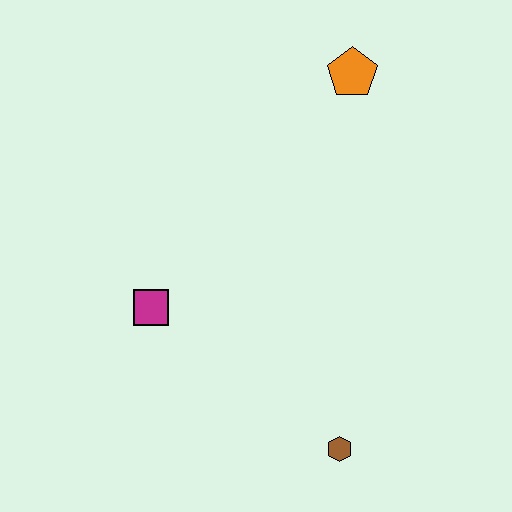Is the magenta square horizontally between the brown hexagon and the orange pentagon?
No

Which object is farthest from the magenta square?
The orange pentagon is farthest from the magenta square.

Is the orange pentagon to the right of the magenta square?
Yes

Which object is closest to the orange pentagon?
The magenta square is closest to the orange pentagon.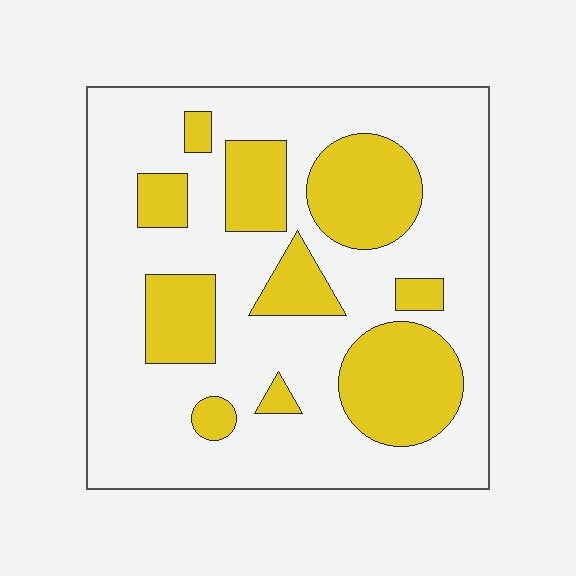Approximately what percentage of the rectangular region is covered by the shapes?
Approximately 30%.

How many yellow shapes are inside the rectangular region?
10.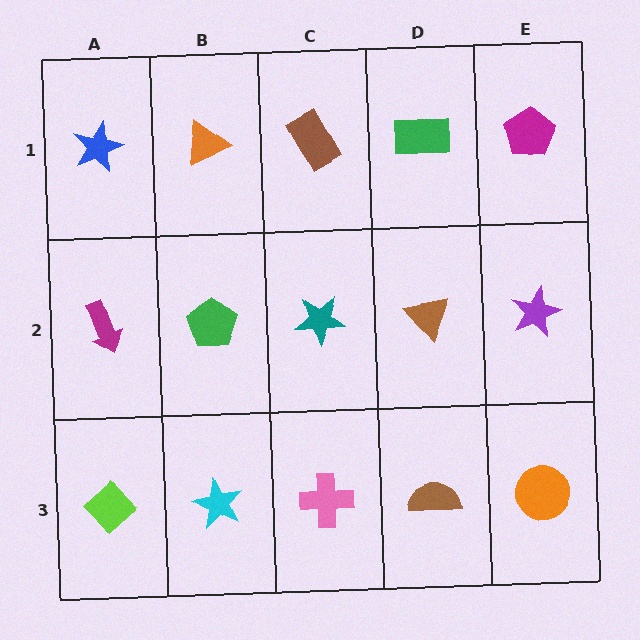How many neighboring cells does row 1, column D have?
3.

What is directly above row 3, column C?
A teal star.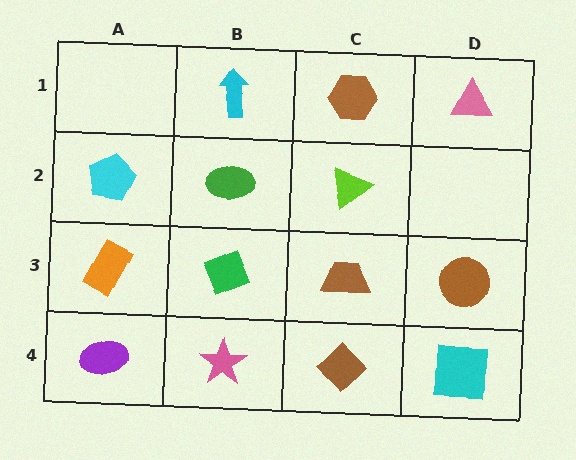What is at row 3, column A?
An orange rectangle.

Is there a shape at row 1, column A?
No, that cell is empty.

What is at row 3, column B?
A green diamond.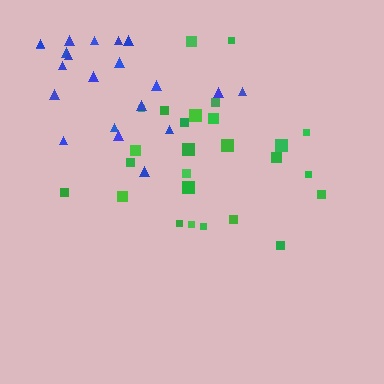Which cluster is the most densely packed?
Blue.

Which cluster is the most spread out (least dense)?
Green.